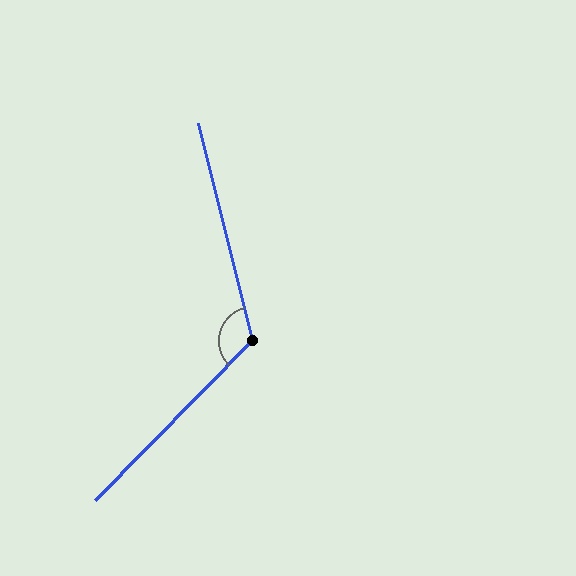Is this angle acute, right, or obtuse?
It is obtuse.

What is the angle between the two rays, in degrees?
Approximately 122 degrees.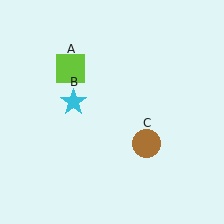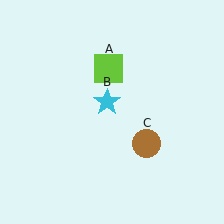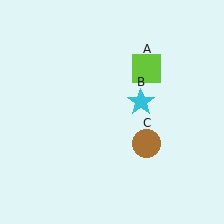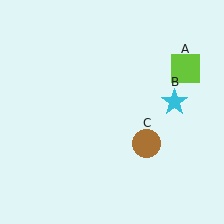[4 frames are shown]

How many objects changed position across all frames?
2 objects changed position: lime square (object A), cyan star (object B).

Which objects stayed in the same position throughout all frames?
Brown circle (object C) remained stationary.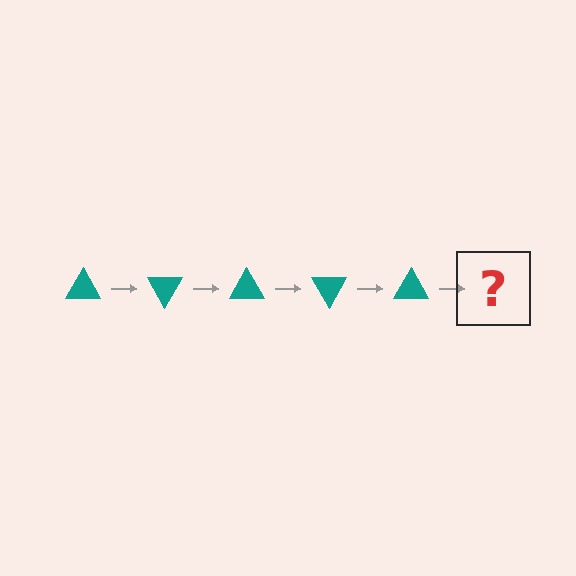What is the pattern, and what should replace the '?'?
The pattern is that the triangle rotates 60 degrees each step. The '?' should be a teal triangle rotated 300 degrees.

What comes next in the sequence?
The next element should be a teal triangle rotated 300 degrees.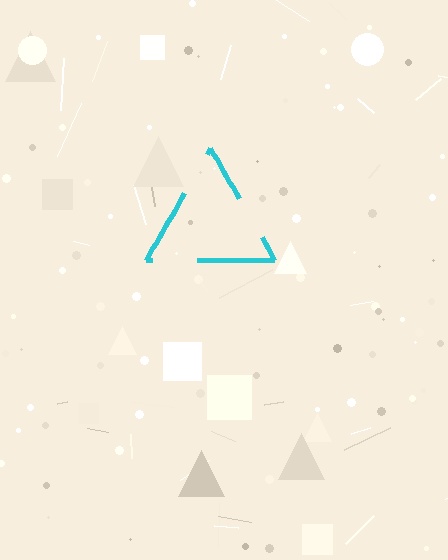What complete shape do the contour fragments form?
The contour fragments form a triangle.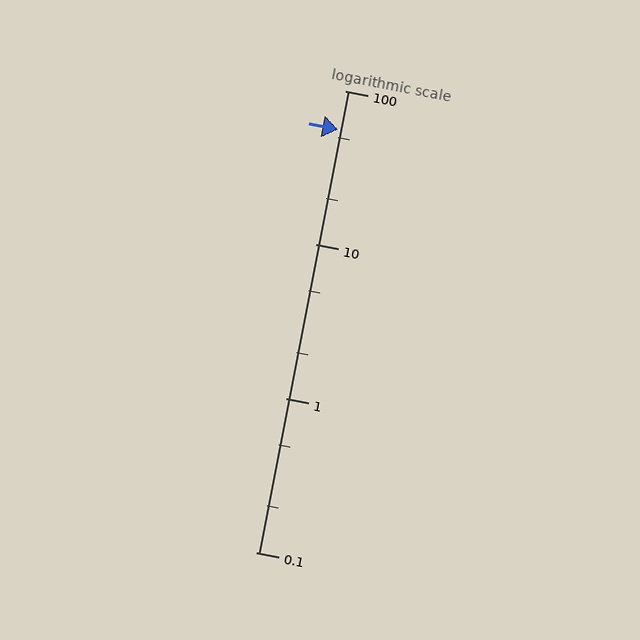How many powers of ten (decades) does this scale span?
The scale spans 3 decades, from 0.1 to 100.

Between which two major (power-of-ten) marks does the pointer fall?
The pointer is between 10 and 100.